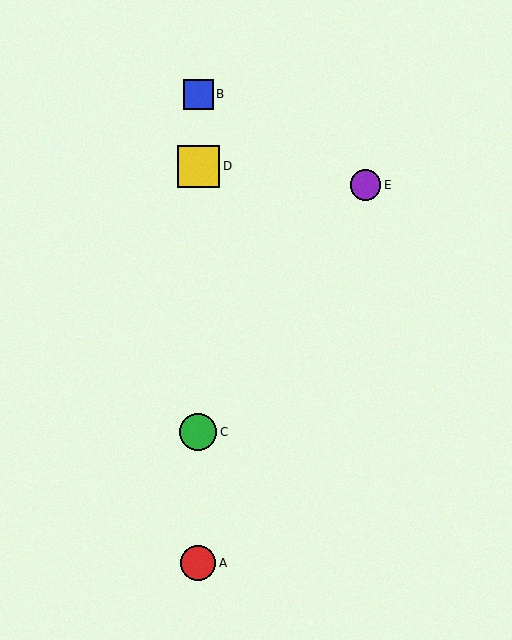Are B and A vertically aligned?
Yes, both are at x≈198.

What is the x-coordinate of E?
Object E is at x≈366.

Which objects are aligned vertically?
Objects A, B, C, D are aligned vertically.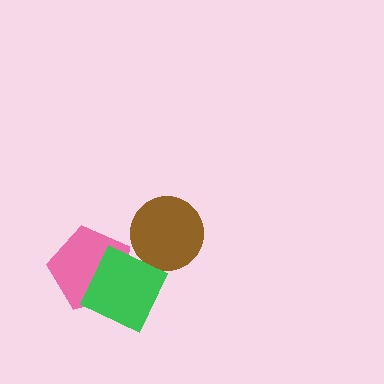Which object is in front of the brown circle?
The green diamond is in front of the brown circle.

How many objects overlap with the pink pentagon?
1 object overlaps with the pink pentagon.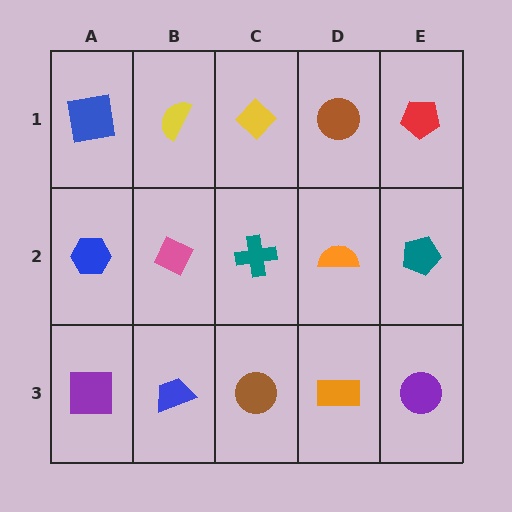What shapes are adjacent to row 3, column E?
A teal pentagon (row 2, column E), an orange rectangle (row 3, column D).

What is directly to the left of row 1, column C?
A yellow semicircle.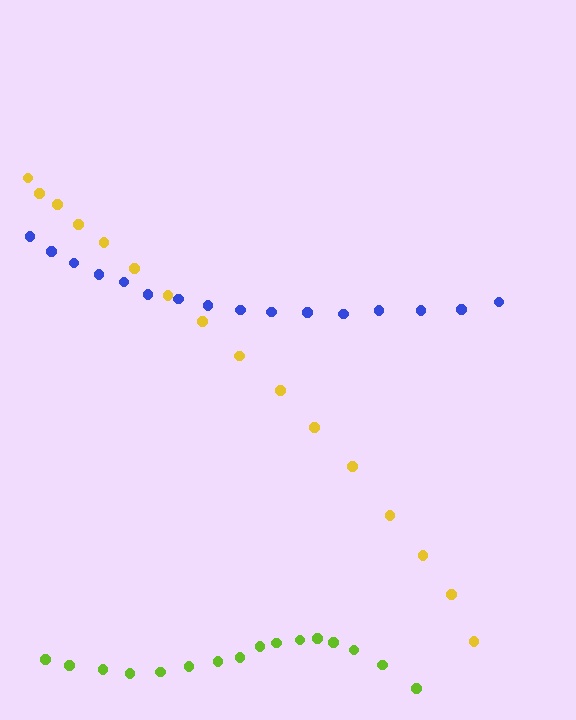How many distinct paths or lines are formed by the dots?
There are 3 distinct paths.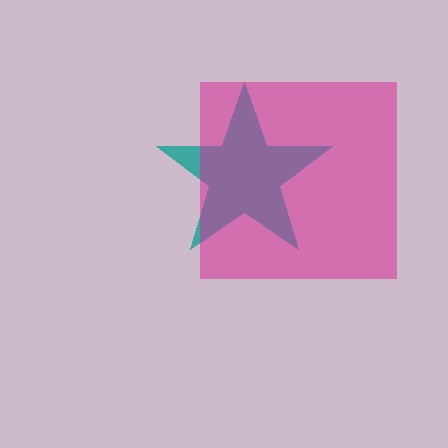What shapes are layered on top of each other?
The layered shapes are: a teal star, a magenta square.